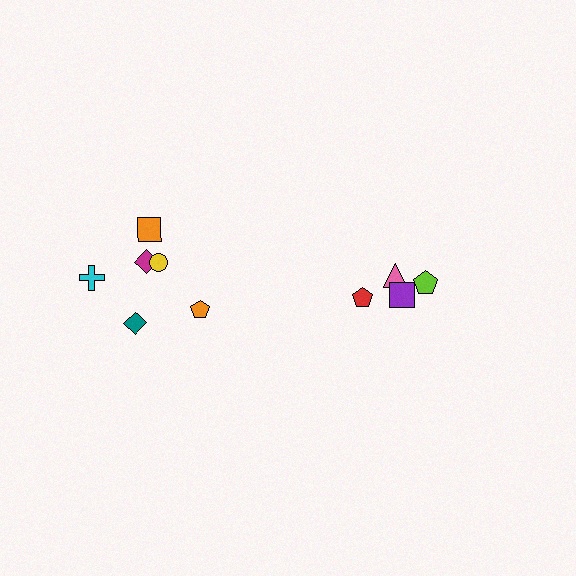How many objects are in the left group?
There are 6 objects.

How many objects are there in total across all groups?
There are 10 objects.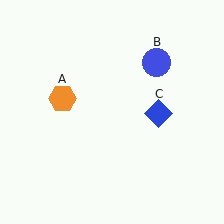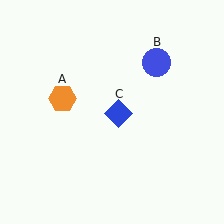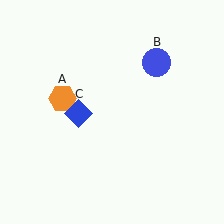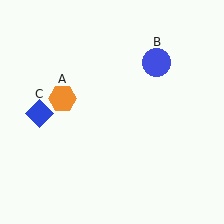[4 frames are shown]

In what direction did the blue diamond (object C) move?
The blue diamond (object C) moved left.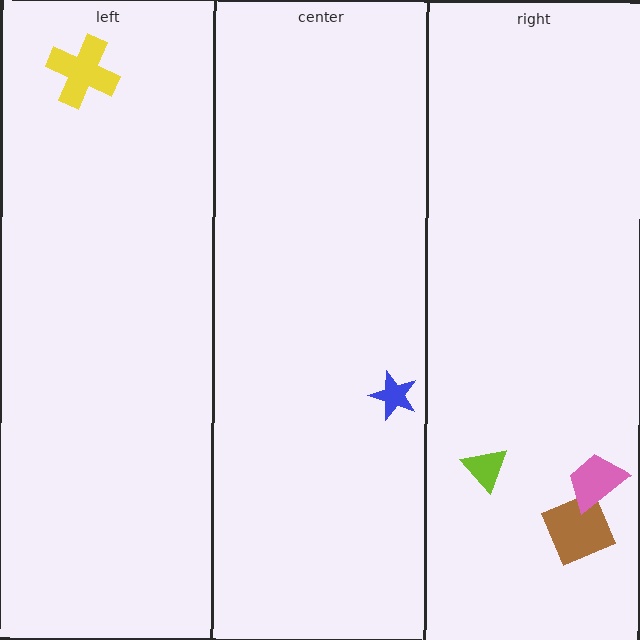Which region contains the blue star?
The center region.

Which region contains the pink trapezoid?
The right region.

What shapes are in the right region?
The lime triangle, the brown square, the pink trapezoid.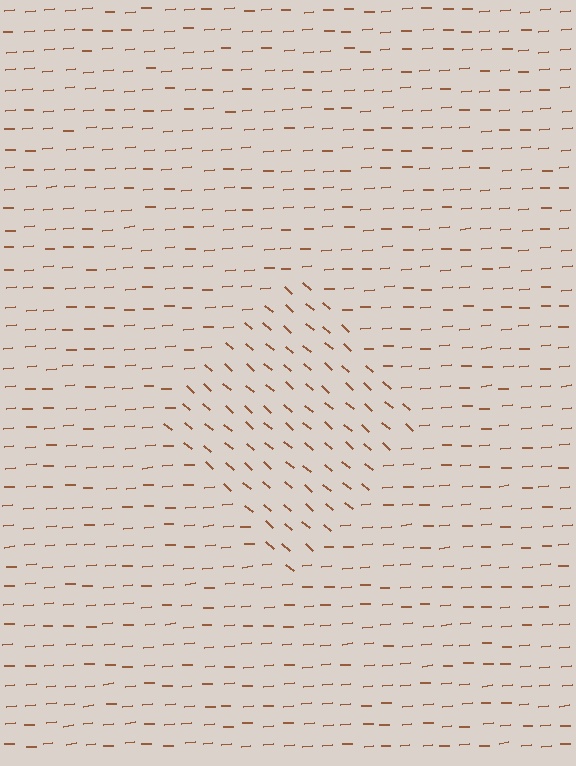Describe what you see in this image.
The image is filled with small brown line segments. A diamond region in the image has lines oriented differently from the surrounding lines, creating a visible texture boundary.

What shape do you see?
I see a diamond.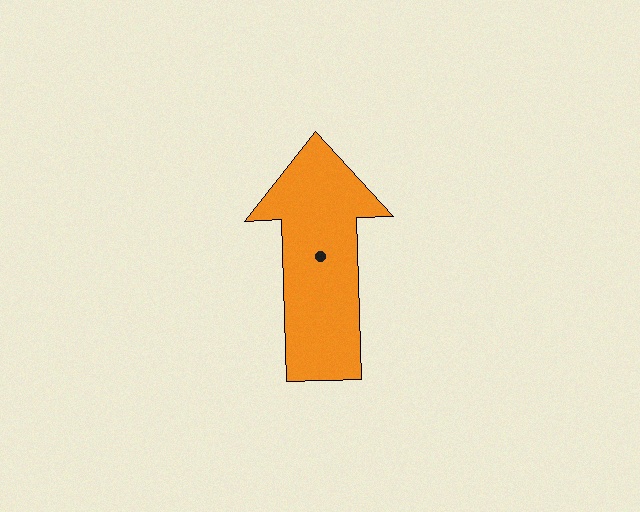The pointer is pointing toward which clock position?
Roughly 12 o'clock.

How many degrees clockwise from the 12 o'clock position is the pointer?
Approximately 358 degrees.